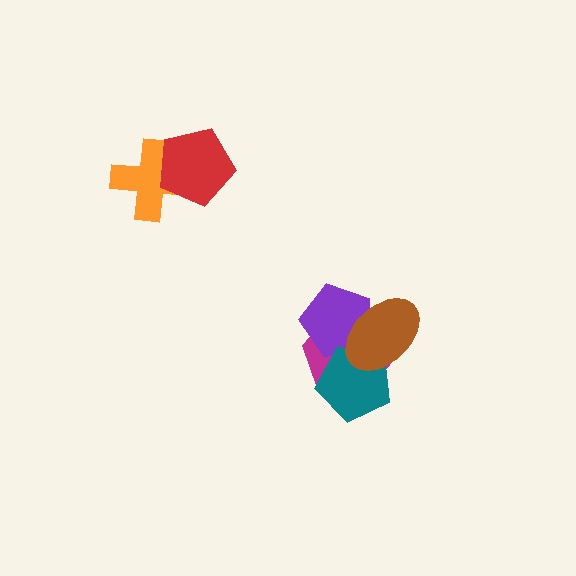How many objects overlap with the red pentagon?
1 object overlaps with the red pentagon.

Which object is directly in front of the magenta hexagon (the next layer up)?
The purple pentagon is directly in front of the magenta hexagon.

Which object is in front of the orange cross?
The red pentagon is in front of the orange cross.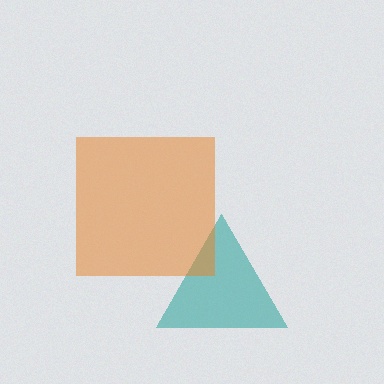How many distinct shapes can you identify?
There are 2 distinct shapes: a teal triangle, an orange square.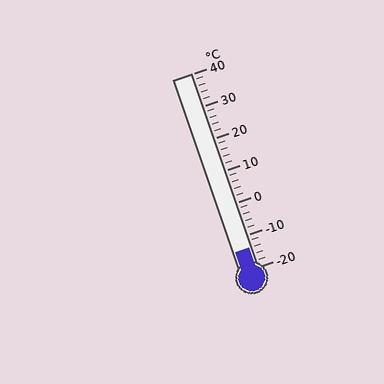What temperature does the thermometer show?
The thermometer shows approximately -14°C.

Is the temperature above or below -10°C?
The temperature is below -10°C.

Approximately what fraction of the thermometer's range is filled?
The thermometer is filled to approximately 10% of its range.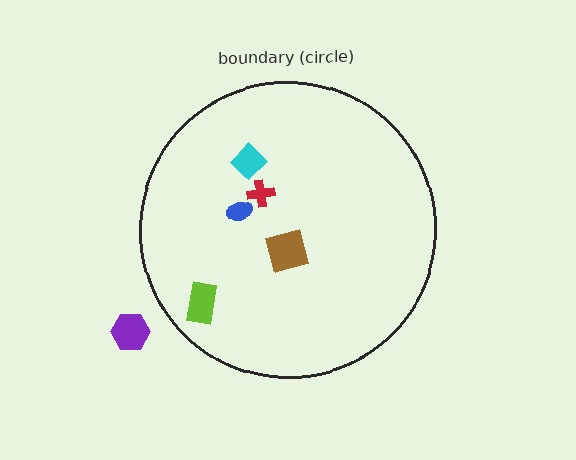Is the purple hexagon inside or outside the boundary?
Outside.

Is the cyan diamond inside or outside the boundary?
Inside.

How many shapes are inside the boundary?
5 inside, 1 outside.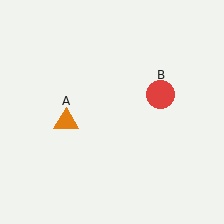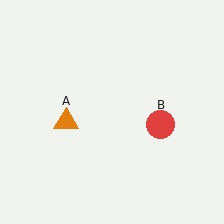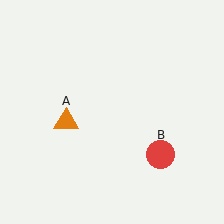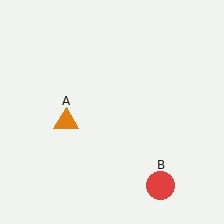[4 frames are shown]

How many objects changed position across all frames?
1 object changed position: red circle (object B).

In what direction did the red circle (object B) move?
The red circle (object B) moved down.